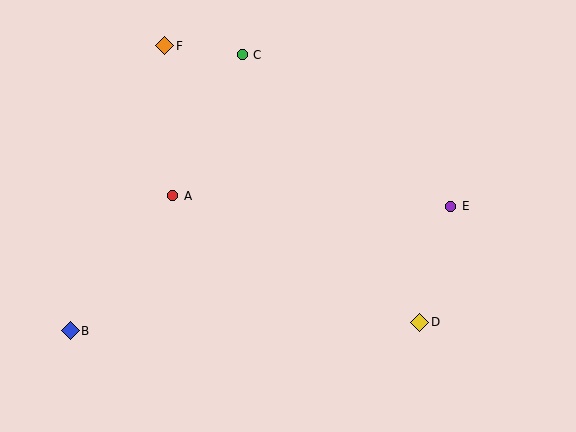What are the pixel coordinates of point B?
Point B is at (70, 331).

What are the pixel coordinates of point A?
Point A is at (173, 196).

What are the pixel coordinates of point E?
Point E is at (451, 206).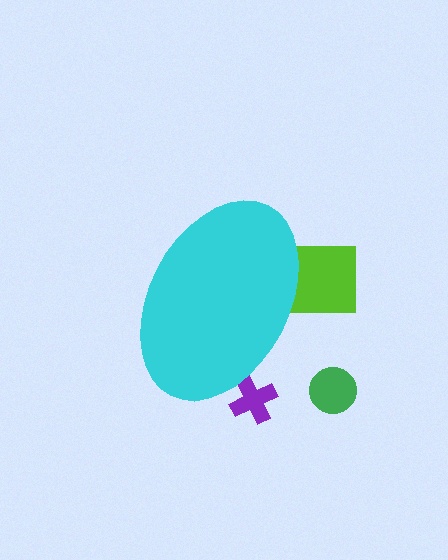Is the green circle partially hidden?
No, the green circle is fully visible.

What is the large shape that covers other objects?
A cyan ellipse.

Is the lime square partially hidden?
Yes, the lime square is partially hidden behind the cyan ellipse.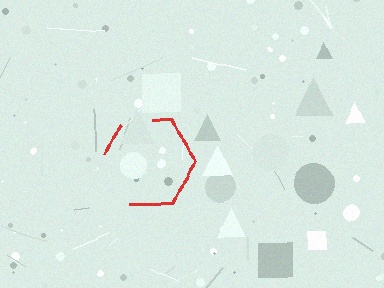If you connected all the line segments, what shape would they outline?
They would outline a hexagon.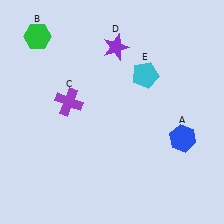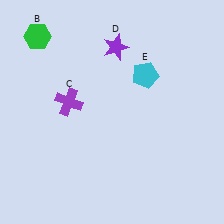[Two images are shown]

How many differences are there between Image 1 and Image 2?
There is 1 difference between the two images.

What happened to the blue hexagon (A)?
The blue hexagon (A) was removed in Image 2. It was in the bottom-right area of Image 1.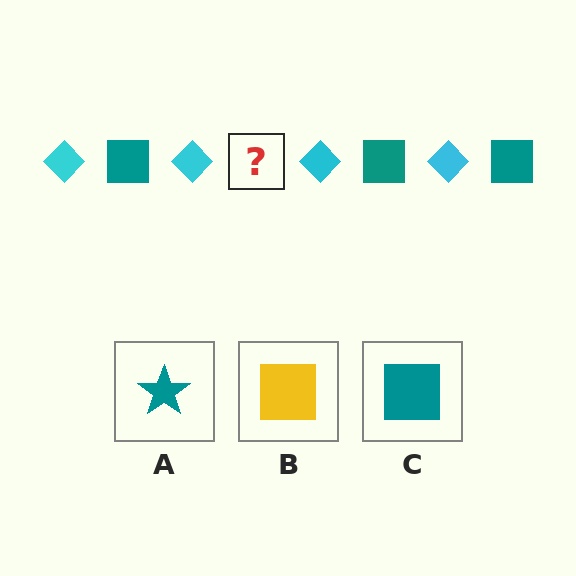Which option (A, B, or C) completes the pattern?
C.